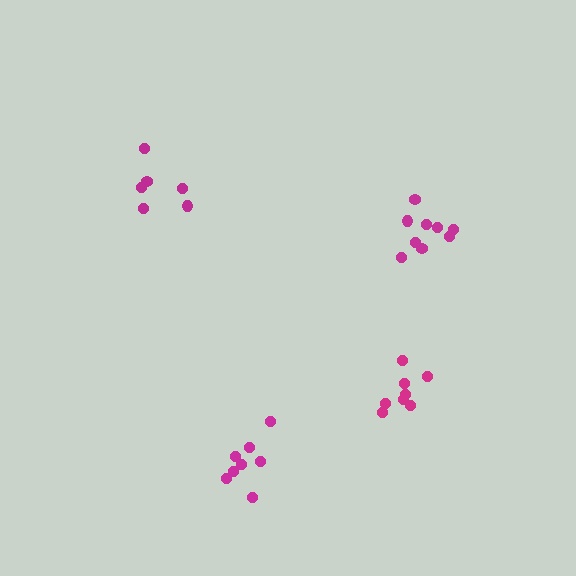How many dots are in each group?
Group 1: 8 dots, Group 2: 8 dots, Group 3: 9 dots, Group 4: 6 dots (31 total).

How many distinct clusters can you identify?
There are 4 distinct clusters.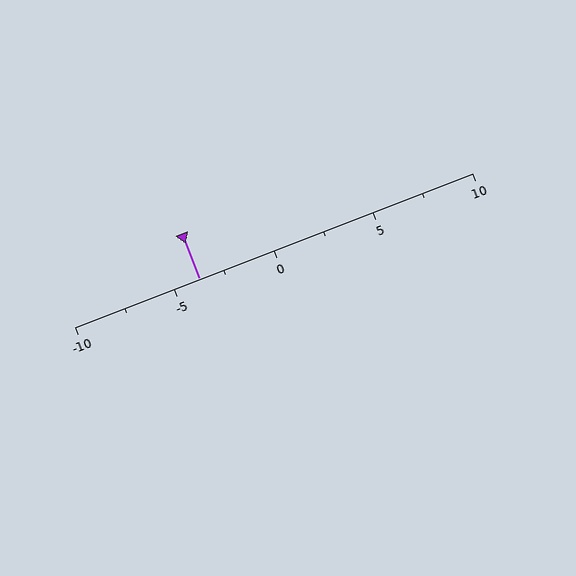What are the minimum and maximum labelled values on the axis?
The axis runs from -10 to 10.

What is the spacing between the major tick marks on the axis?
The major ticks are spaced 5 apart.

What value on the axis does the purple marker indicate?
The marker indicates approximately -3.8.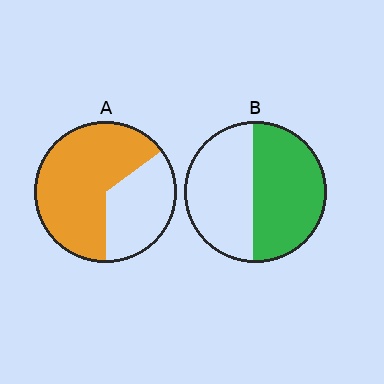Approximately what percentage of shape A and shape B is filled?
A is approximately 65% and B is approximately 50%.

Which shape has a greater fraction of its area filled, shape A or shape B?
Shape A.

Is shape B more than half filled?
Roughly half.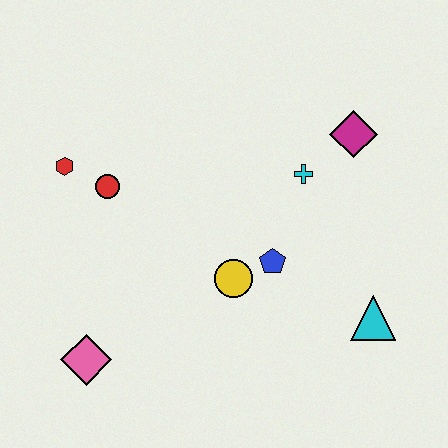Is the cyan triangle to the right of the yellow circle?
Yes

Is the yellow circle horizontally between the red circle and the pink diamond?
No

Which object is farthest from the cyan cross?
The pink diamond is farthest from the cyan cross.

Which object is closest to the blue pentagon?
The yellow circle is closest to the blue pentagon.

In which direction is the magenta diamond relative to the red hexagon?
The magenta diamond is to the right of the red hexagon.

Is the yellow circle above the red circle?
No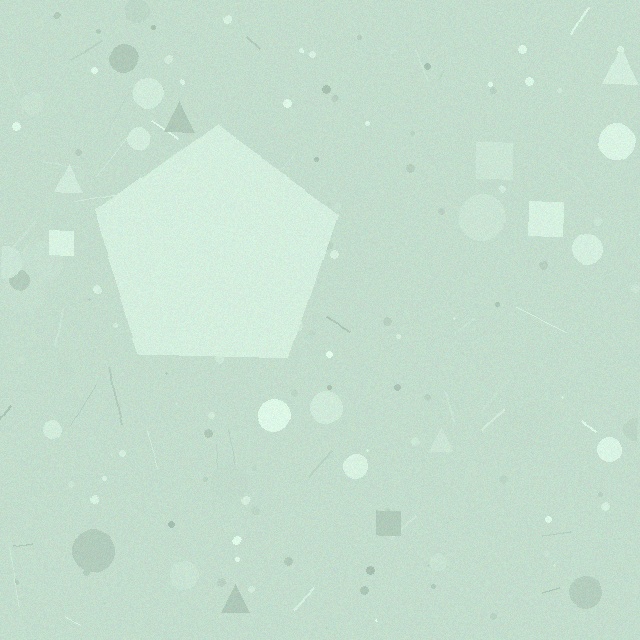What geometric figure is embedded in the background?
A pentagon is embedded in the background.